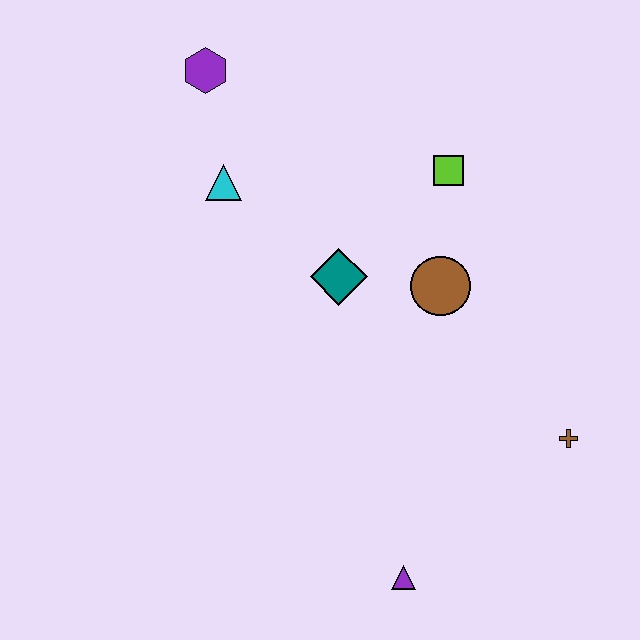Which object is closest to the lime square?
The brown circle is closest to the lime square.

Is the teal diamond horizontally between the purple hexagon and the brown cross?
Yes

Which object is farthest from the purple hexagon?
The purple triangle is farthest from the purple hexagon.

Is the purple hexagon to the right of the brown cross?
No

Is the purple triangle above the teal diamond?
No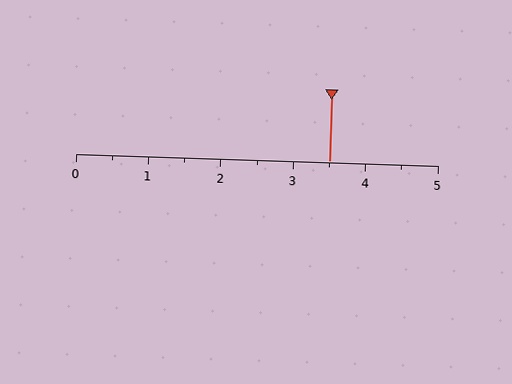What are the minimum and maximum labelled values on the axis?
The axis runs from 0 to 5.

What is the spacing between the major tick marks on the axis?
The major ticks are spaced 1 apart.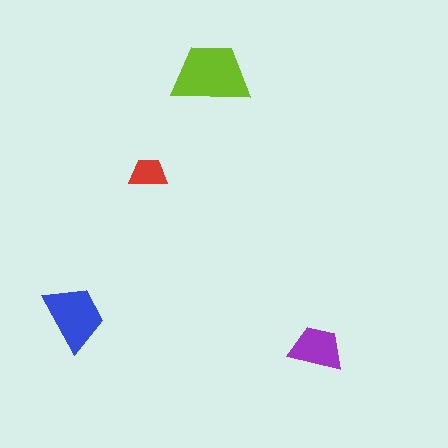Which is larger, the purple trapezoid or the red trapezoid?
The purple one.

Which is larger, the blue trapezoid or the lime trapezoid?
The lime one.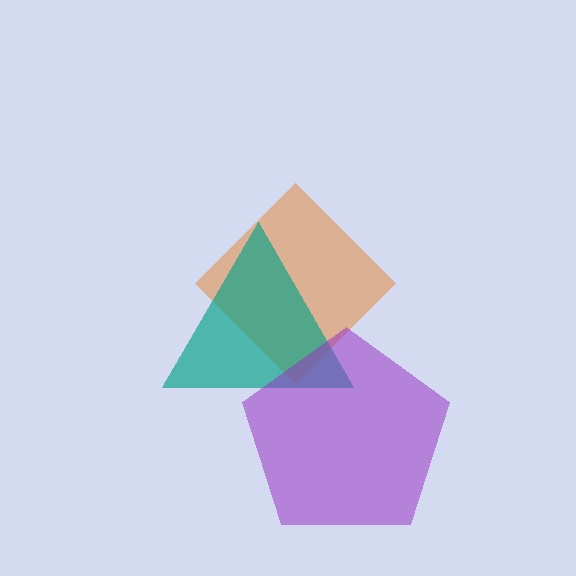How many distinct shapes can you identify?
There are 3 distinct shapes: an orange diamond, a teal triangle, a purple pentagon.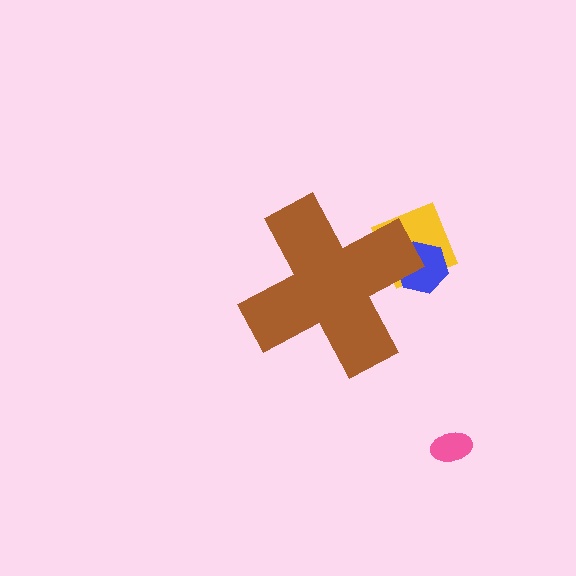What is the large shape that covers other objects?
A brown cross.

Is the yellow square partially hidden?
Yes, the yellow square is partially hidden behind the brown cross.